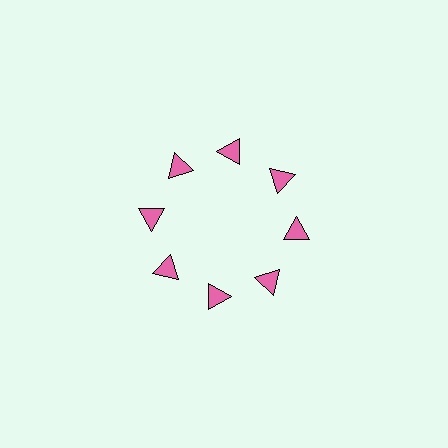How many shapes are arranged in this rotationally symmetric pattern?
There are 8 shapes, arranged in 8 groups of 1.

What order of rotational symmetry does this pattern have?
This pattern has 8-fold rotational symmetry.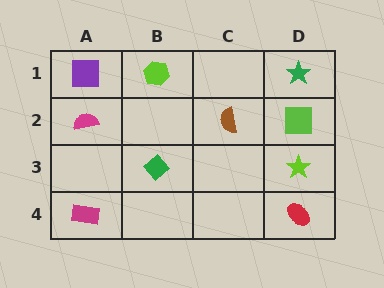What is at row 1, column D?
A green star.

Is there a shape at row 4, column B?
No, that cell is empty.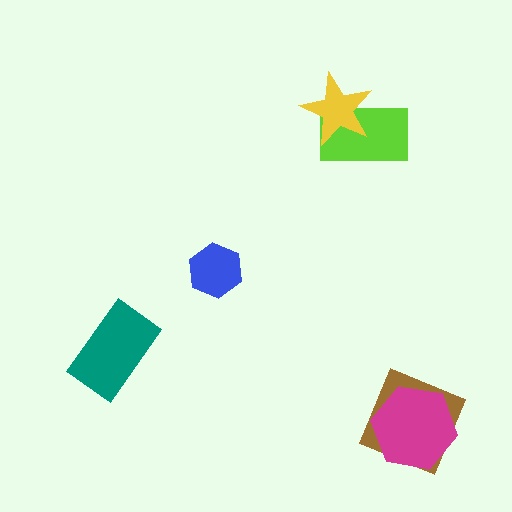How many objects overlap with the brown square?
1 object overlaps with the brown square.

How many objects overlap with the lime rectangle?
1 object overlaps with the lime rectangle.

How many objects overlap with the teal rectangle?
0 objects overlap with the teal rectangle.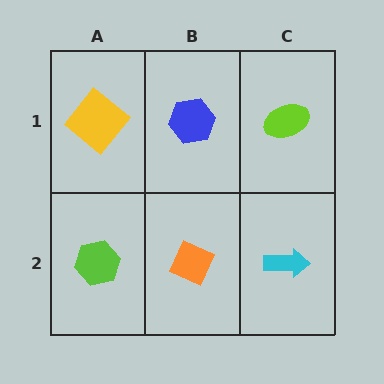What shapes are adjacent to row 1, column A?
A lime hexagon (row 2, column A), a blue hexagon (row 1, column B).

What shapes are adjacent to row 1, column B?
An orange diamond (row 2, column B), a yellow diamond (row 1, column A), a lime ellipse (row 1, column C).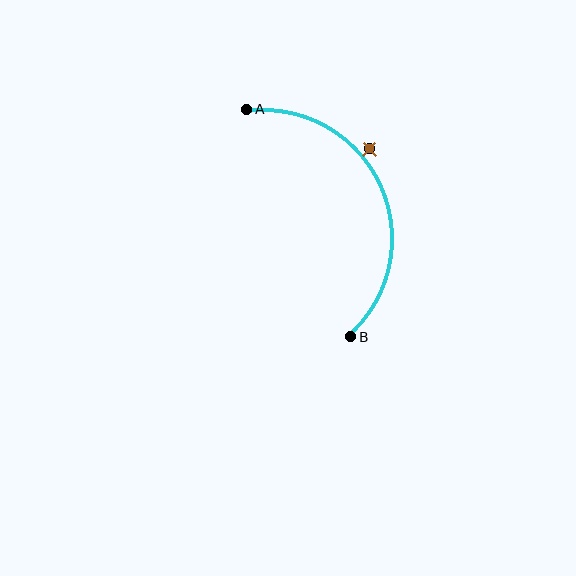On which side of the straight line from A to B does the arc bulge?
The arc bulges to the right of the straight line connecting A and B.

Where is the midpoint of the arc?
The arc midpoint is the point on the curve farthest from the straight line joining A and B. It sits to the right of that line.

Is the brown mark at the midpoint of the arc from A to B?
No — the brown mark does not lie on the arc at all. It sits slightly outside the curve.